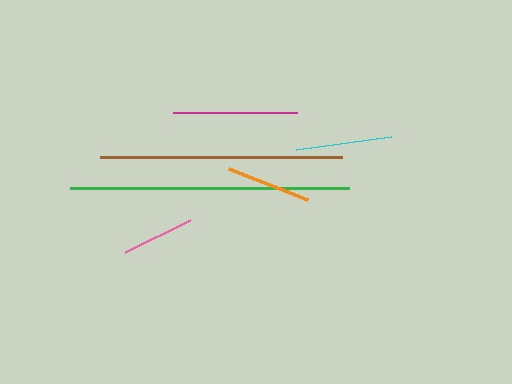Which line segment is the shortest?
The pink line is the shortest at approximately 72 pixels.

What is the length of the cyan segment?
The cyan segment is approximately 96 pixels long.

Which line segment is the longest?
The green line is the longest at approximately 279 pixels.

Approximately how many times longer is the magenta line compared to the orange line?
The magenta line is approximately 1.5 times the length of the orange line.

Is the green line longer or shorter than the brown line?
The green line is longer than the brown line.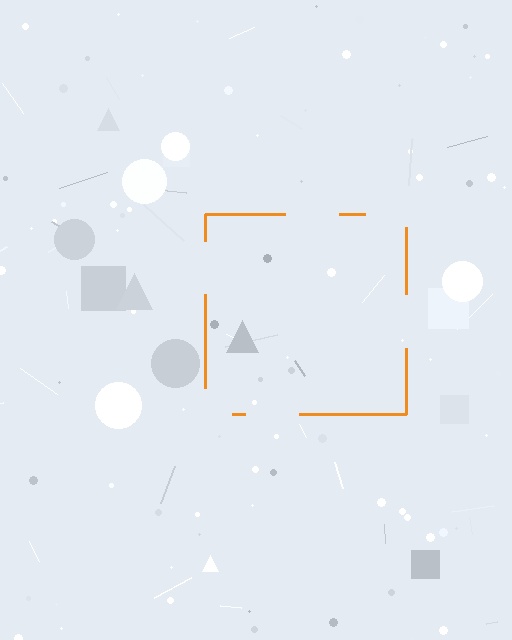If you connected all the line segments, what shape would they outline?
They would outline a square.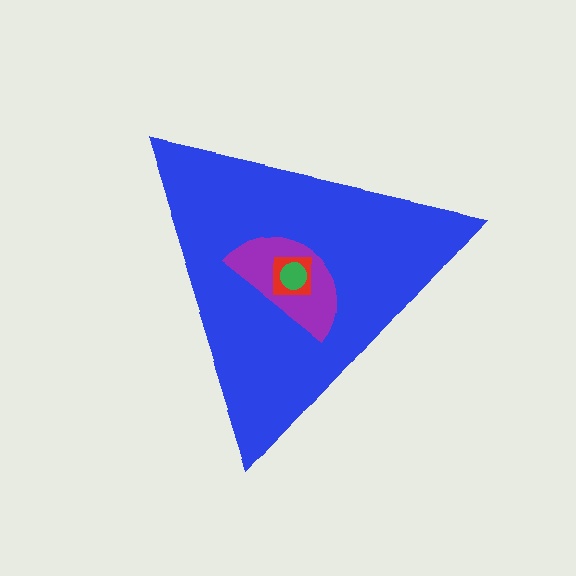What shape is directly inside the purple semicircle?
The red square.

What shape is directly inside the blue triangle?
The purple semicircle.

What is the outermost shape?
The blue triangle.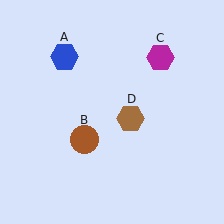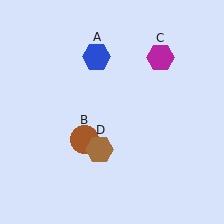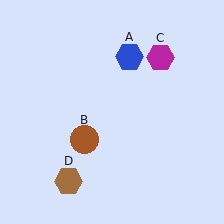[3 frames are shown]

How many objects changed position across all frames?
2 objects changed position: blue hexagon (object A), brown hexagon (object D).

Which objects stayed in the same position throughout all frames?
Brown circle (object B) and magenta hexagon (object C) remained stationary.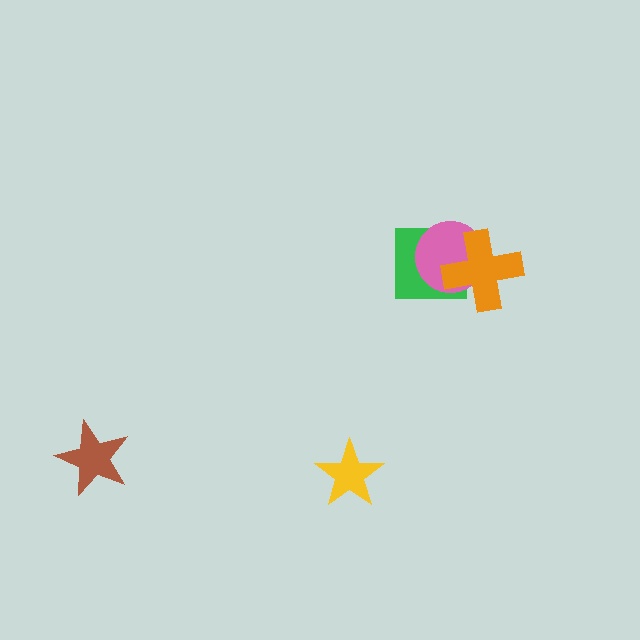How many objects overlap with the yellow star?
0 objects overlap with the yellow star.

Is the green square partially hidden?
Yes, it is partially covered by another shape.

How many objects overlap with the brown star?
0 objects overlap with the brown star.